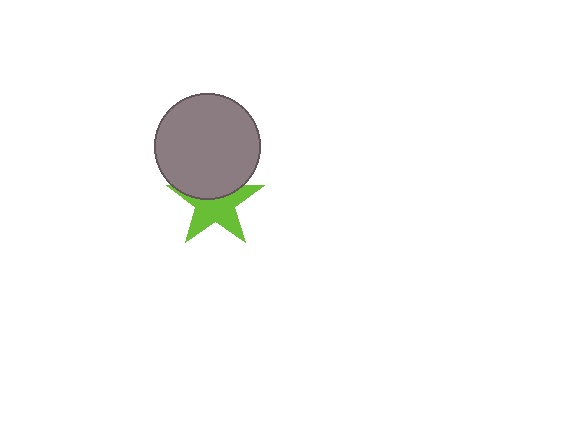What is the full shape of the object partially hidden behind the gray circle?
The partially hidden object is a lime star.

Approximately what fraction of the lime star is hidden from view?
Roughly 38% of the lime star is hidden behind the gray circle.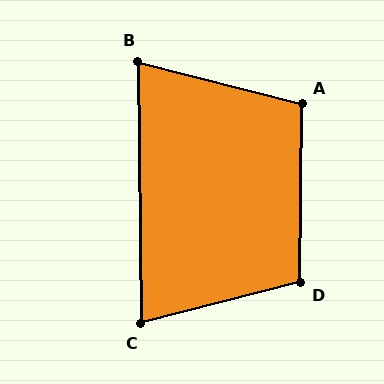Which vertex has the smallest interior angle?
B, at approximately 75 degrees.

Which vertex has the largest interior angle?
D, at approximately 105 degrees.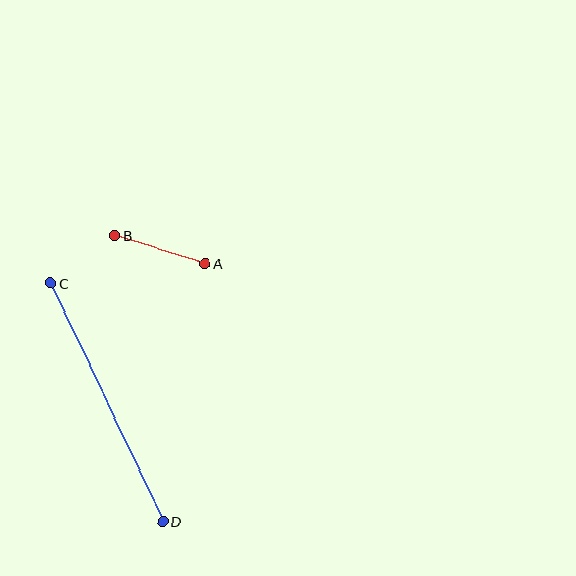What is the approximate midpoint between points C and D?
The midpoint is at approximately (107, 402) pixels.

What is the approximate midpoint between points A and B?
The midpoint is at approximately (160, 250) pixels.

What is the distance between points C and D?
The distance is approximately 263 pixels.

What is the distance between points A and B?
The distance is approximately 95 pixels.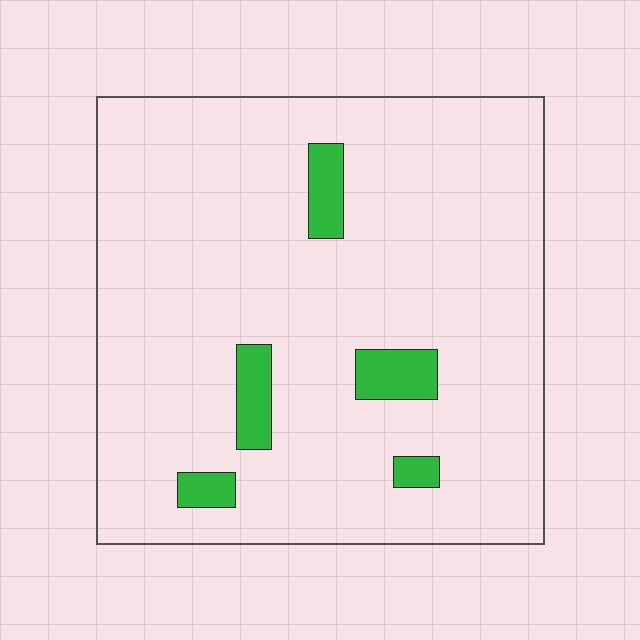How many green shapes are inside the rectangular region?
5.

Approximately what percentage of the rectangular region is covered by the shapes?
Approximately 10%.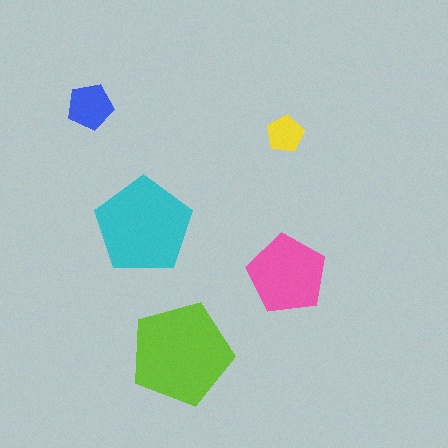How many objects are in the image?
There are 5 objects in the image.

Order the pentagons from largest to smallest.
the lime one, the cyan one, the pink one, the blue one, the yellow one.